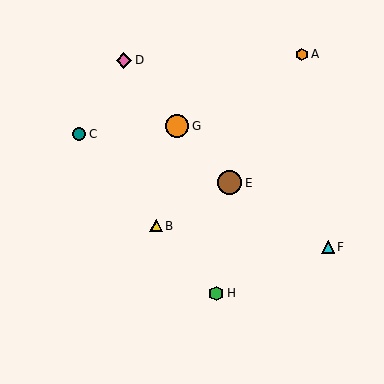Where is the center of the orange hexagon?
The center of the orange hexagon is at (302, 54).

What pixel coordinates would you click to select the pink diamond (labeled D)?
Click at (124, 60) to select the pink diamond D.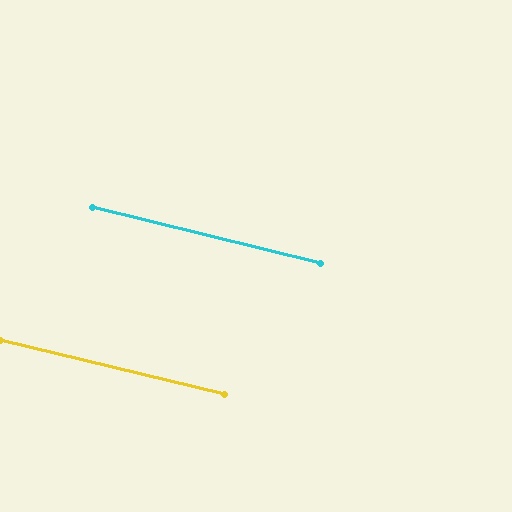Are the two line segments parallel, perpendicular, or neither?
Parallel — their directions differ by only 0.3°.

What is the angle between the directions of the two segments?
Approximately 0 degrees.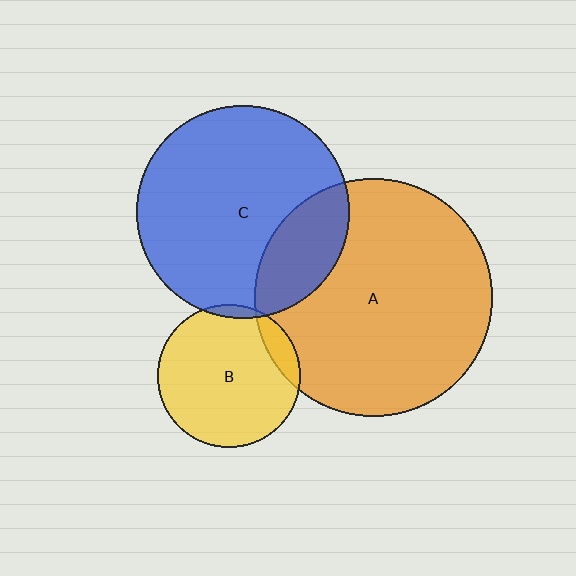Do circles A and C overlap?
Yes.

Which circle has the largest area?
Circle A (orange).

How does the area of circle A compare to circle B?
Approximately 2.8 times.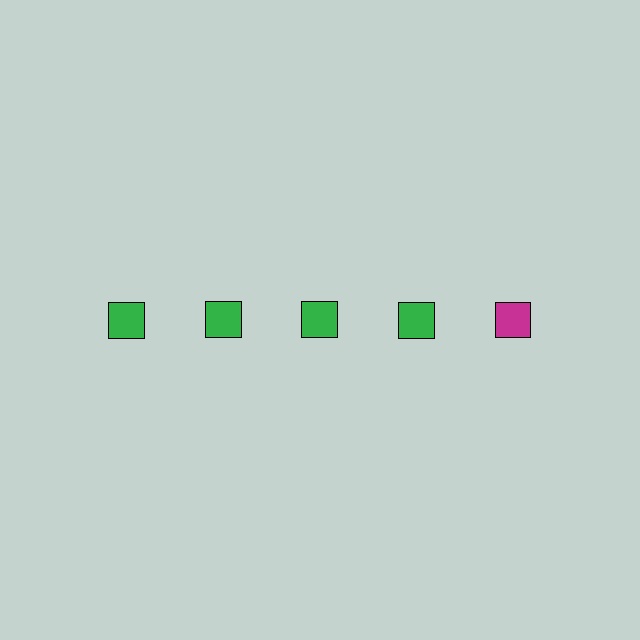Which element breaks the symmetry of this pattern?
The magenta square in the top row, rightmost column breaks the symmetry. All other shapes are green squares.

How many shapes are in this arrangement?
There are 5 shapes arranged in a grid pattern.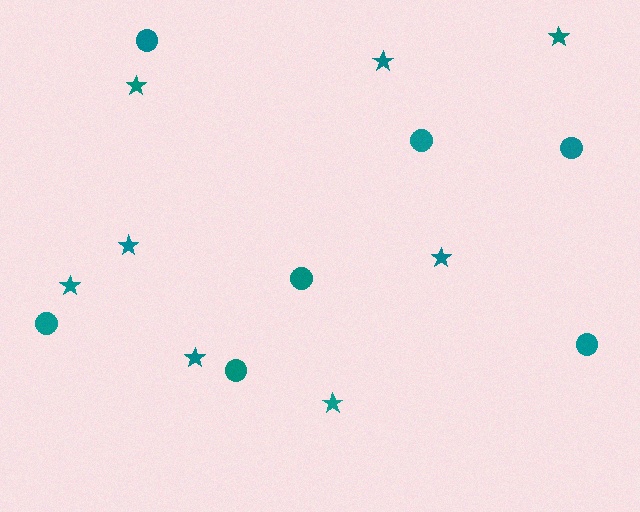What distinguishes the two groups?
There are 2 groups: one group of stars (8) and one group of circles (7).